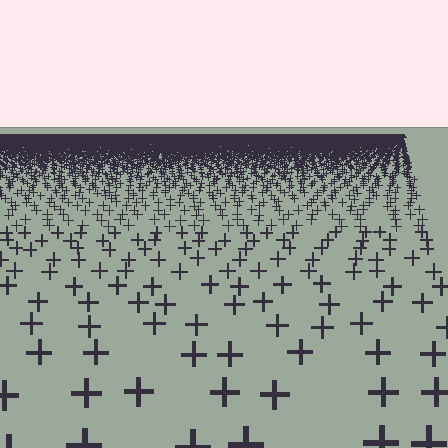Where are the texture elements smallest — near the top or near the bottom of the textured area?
Near the top.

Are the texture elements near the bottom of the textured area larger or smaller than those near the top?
Larger. Near the bottom, elements are closer to the viewer and appear at a bigger on-screen size.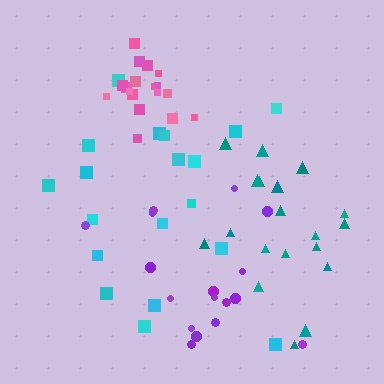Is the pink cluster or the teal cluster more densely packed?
Pink.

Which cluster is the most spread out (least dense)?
Cyan.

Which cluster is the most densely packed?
Pink.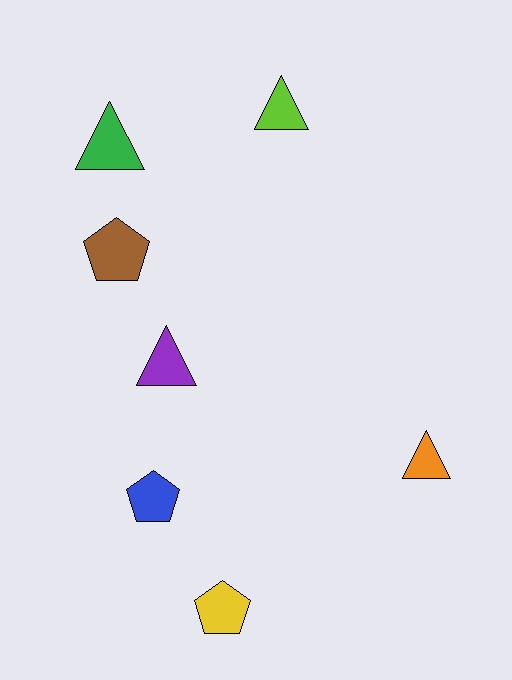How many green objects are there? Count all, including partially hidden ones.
There is 1 green object.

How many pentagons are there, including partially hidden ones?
There are 3 pentagons.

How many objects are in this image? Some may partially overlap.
There are 7 objects.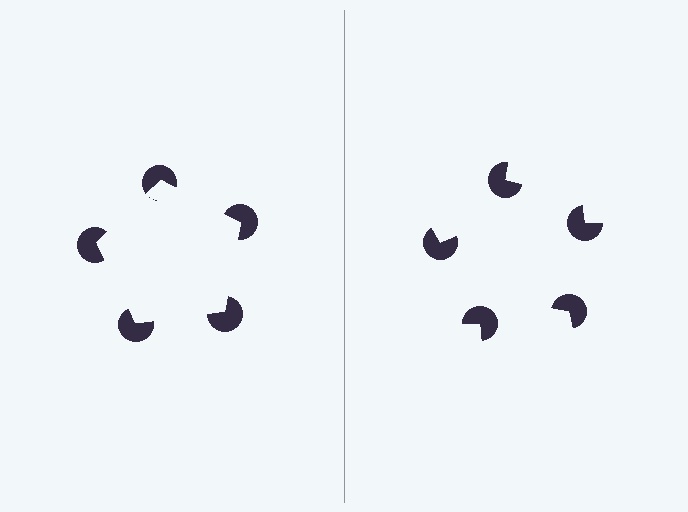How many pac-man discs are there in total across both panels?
10 — 5 on each side.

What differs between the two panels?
The pac-man discs are positioned identically on both sides; only the wedge orientations differ. On the left they align to a pentagon; on the right they are misaligned.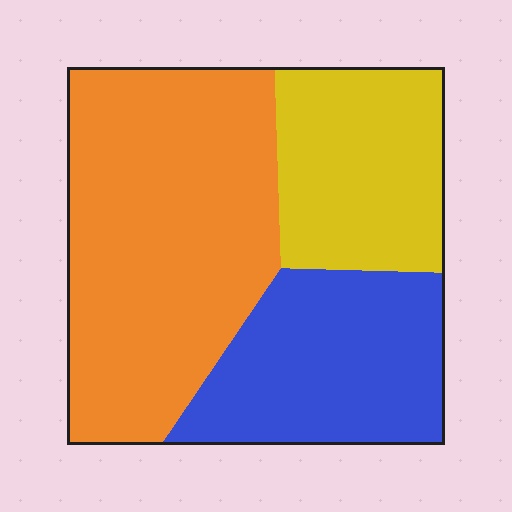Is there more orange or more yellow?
Orange.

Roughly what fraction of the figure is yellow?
Yellow covers around 25% of the figure.